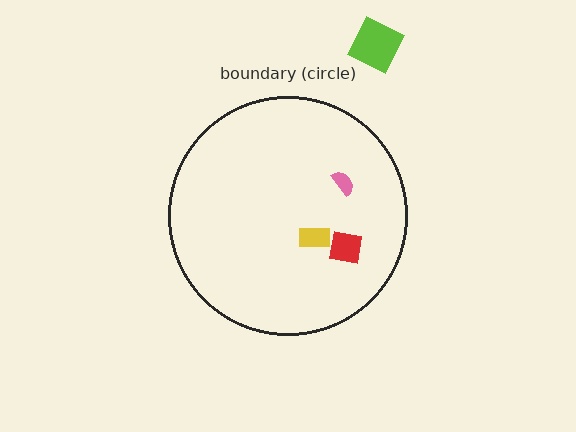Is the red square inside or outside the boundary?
Inside.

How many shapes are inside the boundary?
3 inside, 1 outside.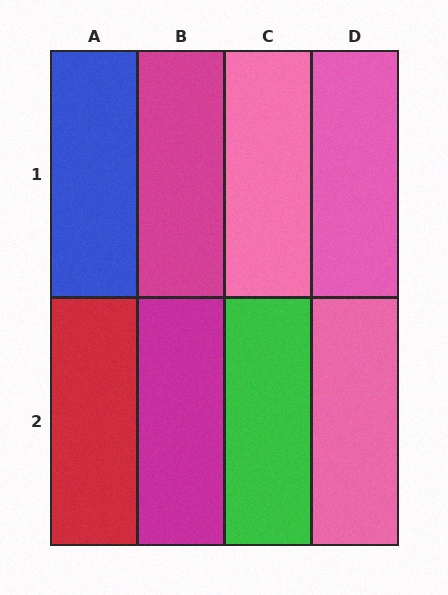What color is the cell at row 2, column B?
Magenta.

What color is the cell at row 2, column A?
Red.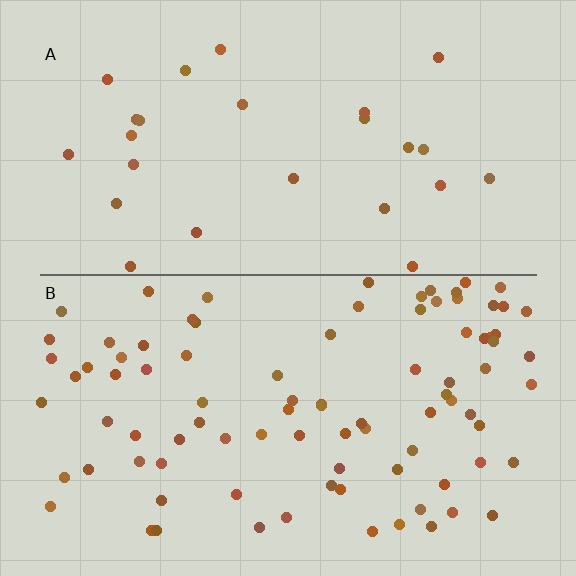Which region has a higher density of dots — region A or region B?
B (the bottom).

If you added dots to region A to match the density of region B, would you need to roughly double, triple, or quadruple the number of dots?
Approximately triple.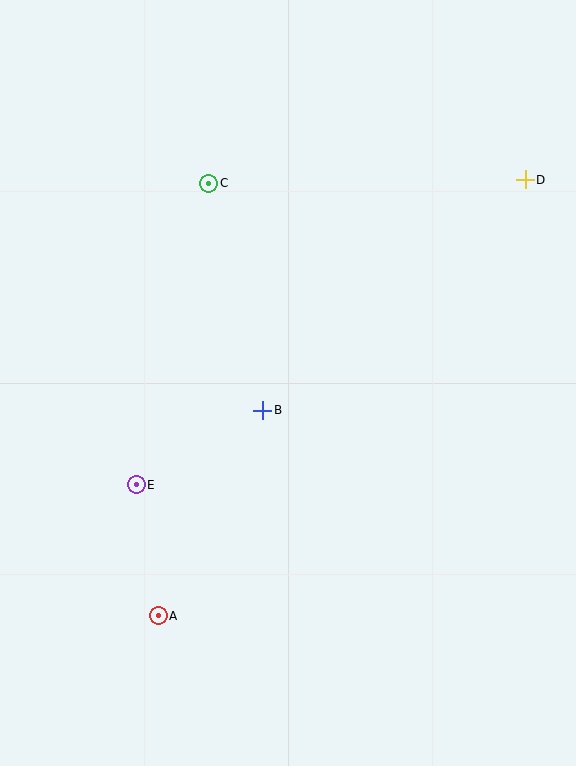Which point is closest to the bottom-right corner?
Point A is closest to the bottom-right corner.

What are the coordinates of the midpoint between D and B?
The midpoint between D and B is at (394, 295).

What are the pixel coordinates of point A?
Point A is at (158, 616).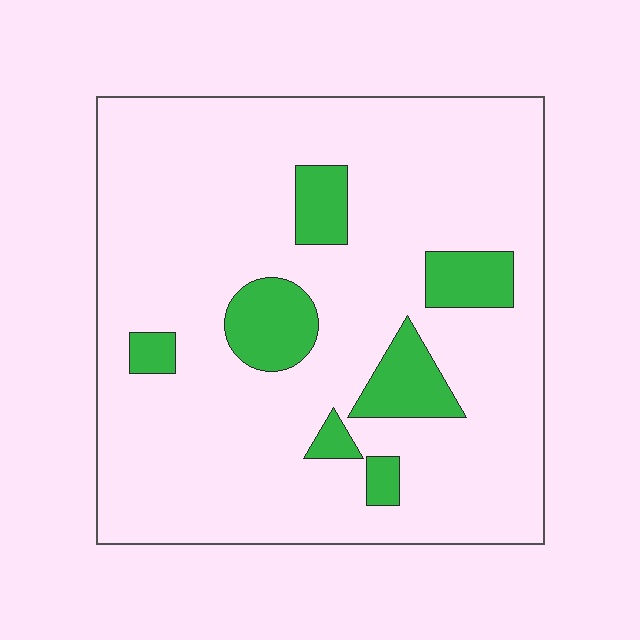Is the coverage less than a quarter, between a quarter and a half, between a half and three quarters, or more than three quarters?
Less than a quarter.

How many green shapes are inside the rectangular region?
7.